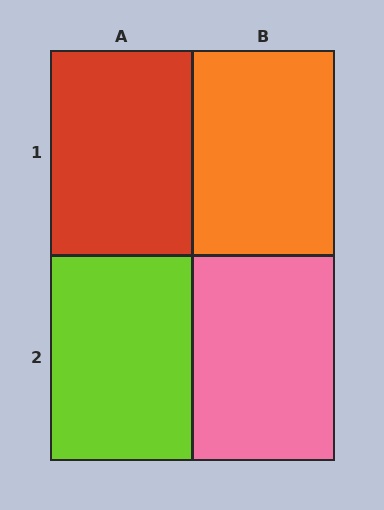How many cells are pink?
1 cell is pink.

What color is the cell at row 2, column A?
Lime.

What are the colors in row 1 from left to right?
Red, orange.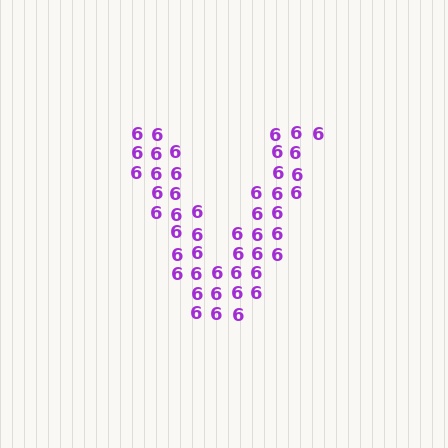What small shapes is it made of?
It is made of small digit 6's.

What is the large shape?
The large shape is the letter V.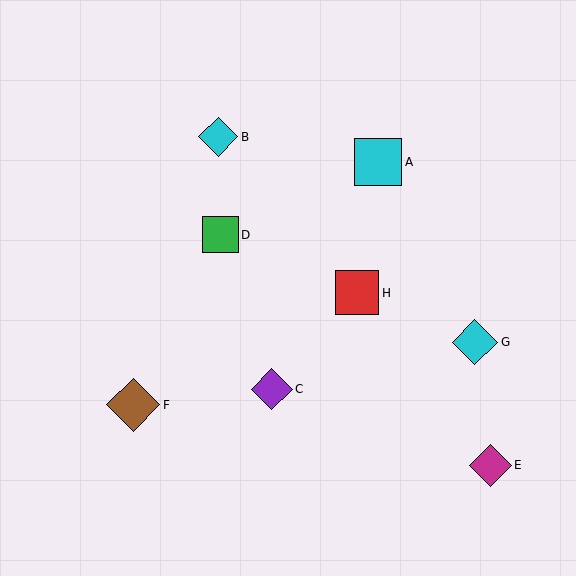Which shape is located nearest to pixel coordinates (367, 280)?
The red square (labeled H) at (357, 293) is nearest to that location.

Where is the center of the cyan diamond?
The center of the cyan diamond is at (218, 137).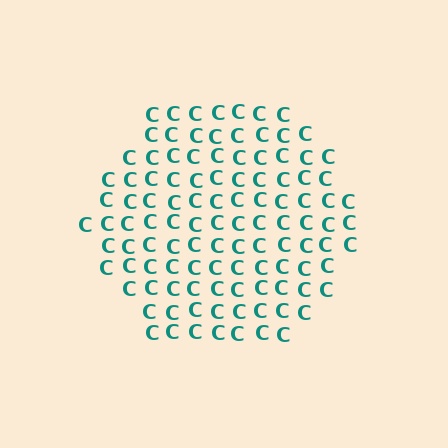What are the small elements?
The small elements are letter C's.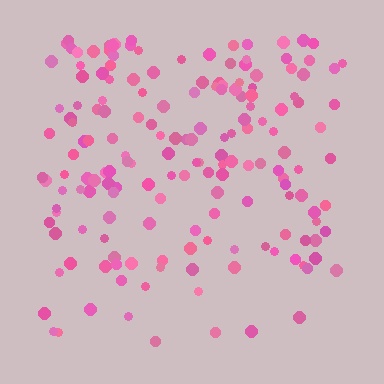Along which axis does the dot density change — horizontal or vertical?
Vertical.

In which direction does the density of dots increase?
From bottom to top, with the top side densest.